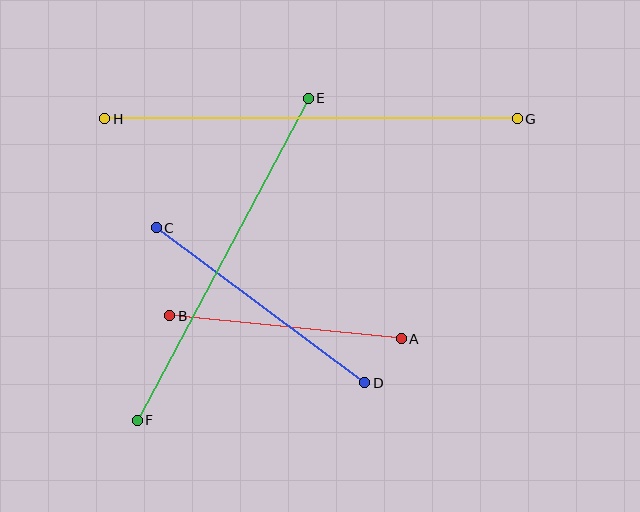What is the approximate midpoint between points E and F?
The midpoint is at approximately (223, 259) pixels.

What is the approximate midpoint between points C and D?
The midpoint is at approximately (260, 305) pixels.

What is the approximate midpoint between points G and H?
The midpoint is at approximately (311, 119) pixels.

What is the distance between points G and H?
The distance is approximately 413 pixels.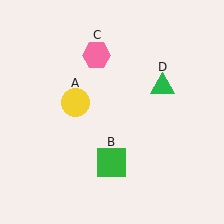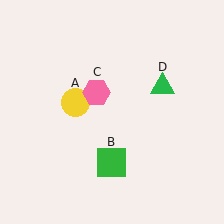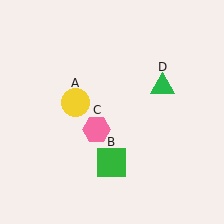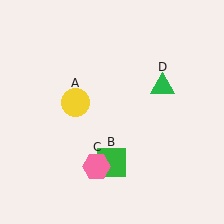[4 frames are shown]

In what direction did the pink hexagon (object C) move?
The pink hexagon (object C) moved down.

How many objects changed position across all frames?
1 object changed position: pink hexagon (object C).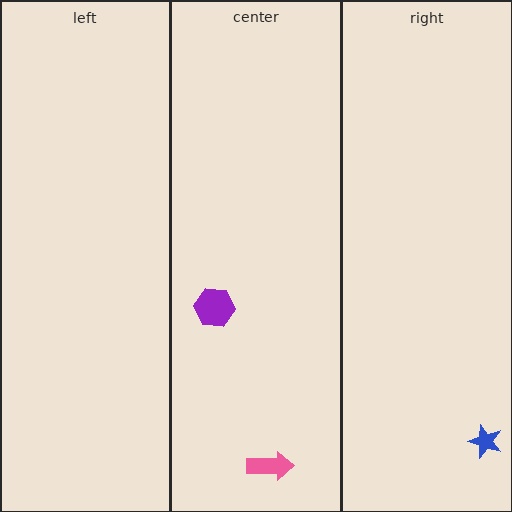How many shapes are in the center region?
2.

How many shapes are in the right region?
1.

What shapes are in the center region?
The purple hexagon, the pink arrow.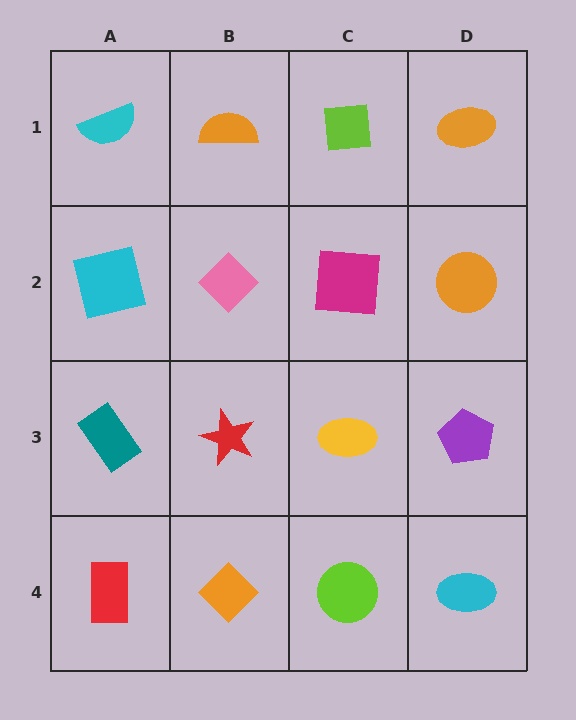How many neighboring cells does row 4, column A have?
2.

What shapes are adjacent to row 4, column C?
A yellow ellipse (row 3, column C), an orange diamond (row 4, column B), a cyan ellipse (row 4, column D).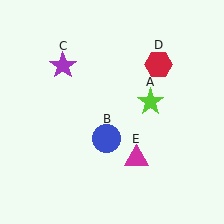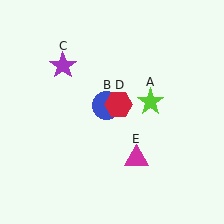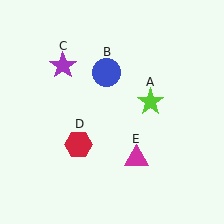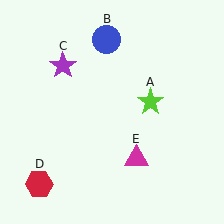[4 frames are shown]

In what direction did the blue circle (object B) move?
The blue circle (object B) moved up.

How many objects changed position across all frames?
2 objects changed position: blue circle (object B), red hexagon (object D).